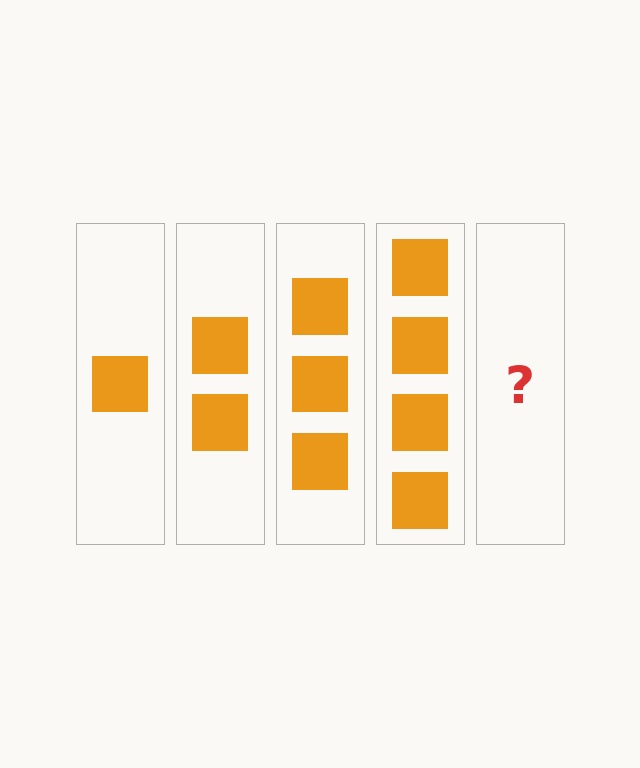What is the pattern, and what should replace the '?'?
The pattern is that each step adds one more square. The '?' should be 5 squares.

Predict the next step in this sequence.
The next step is 5 squares.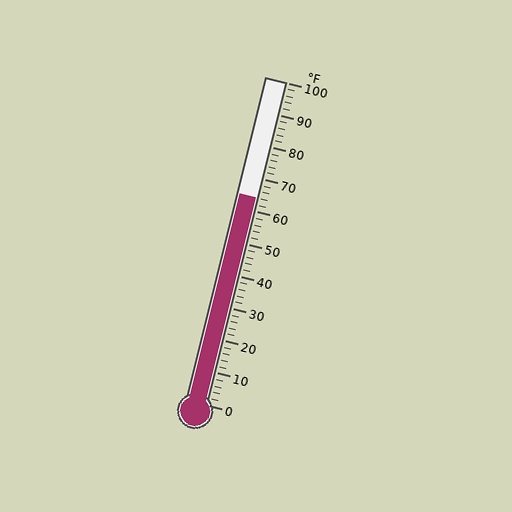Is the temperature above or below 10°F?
The temperature is above 10°F.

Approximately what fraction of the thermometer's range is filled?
The thermometer is filled to approximately 65% of its range.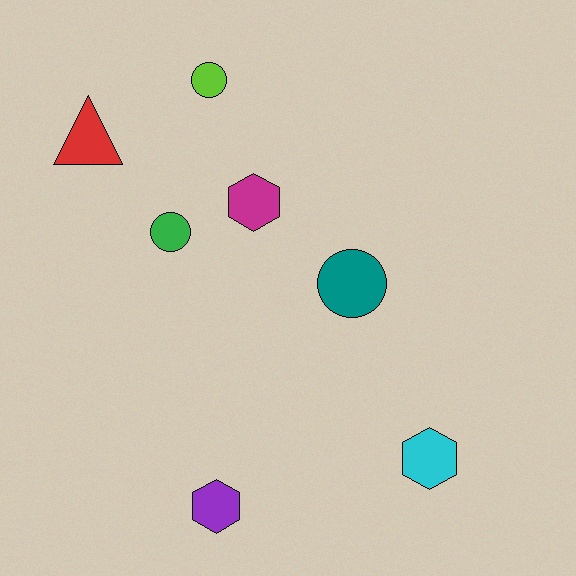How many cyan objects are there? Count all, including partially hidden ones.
There is 1 cyan object.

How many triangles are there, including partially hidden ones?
There is 1 triangle.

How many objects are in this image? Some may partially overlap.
There are 7 objects.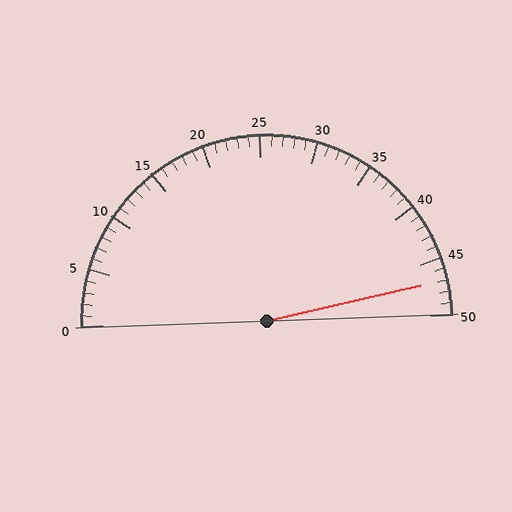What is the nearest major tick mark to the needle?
The nearest major tick mark is 45.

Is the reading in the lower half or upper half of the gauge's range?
The reading is in the upper half of the range (0 to 50).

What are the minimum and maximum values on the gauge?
The gauge ranges from 0 to 50.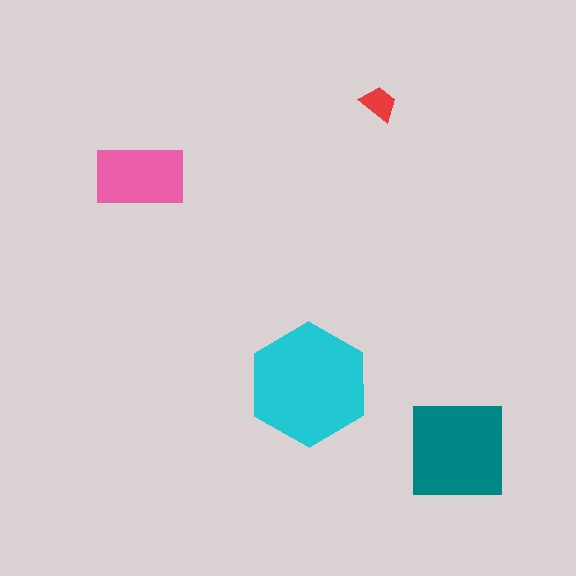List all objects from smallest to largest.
The red trapezoid, the pink rectangle, the teal square, the cyan hexagon.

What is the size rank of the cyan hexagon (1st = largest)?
1st.